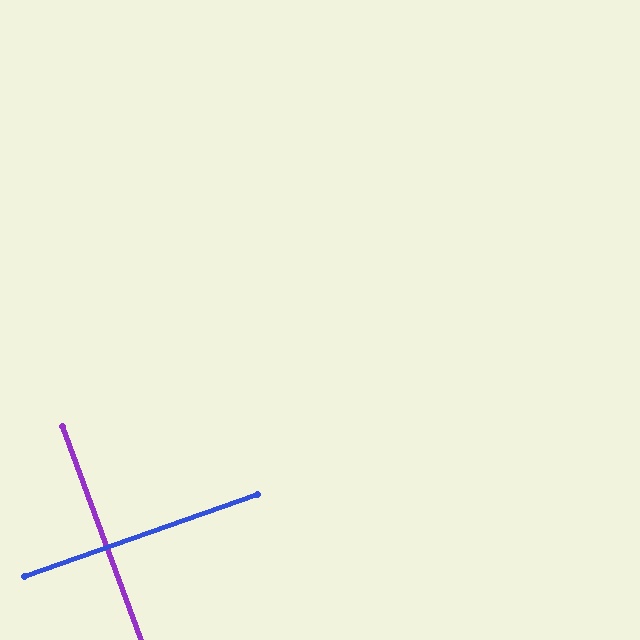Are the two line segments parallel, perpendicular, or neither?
Perpendicular — they meet at approximately 89°.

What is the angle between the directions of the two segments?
Approximately 89 degrees.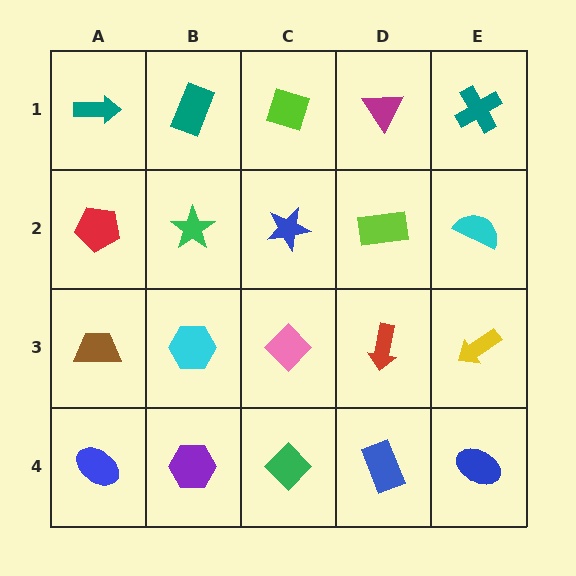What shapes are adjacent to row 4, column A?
A brown trapezoid (row 3, column A), a purple hexagon (row 4, column B).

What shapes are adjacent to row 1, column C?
A blue star (row 2, column C), a teal rectangle (row 1, column B), a magenta triangle (row 1, column D).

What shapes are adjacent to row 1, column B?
A green star (row 2, column B), a teal arrow (row 1, column A), a lime diamond (row 1, column C).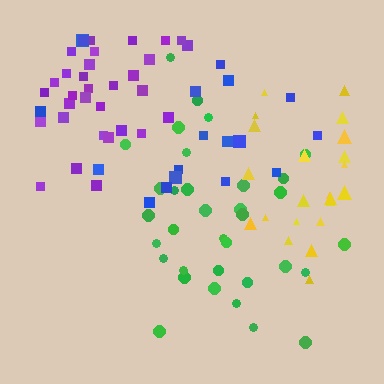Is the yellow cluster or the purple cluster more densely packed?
Purple.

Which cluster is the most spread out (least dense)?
Blue.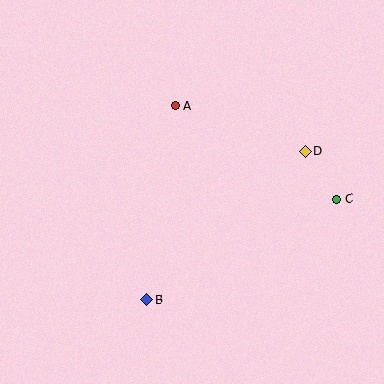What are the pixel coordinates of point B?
Point B is at (147, 300).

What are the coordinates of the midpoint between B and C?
The midpoint between B and C is at (242, 249).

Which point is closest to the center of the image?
Point A at (175, 106) is closest to the center.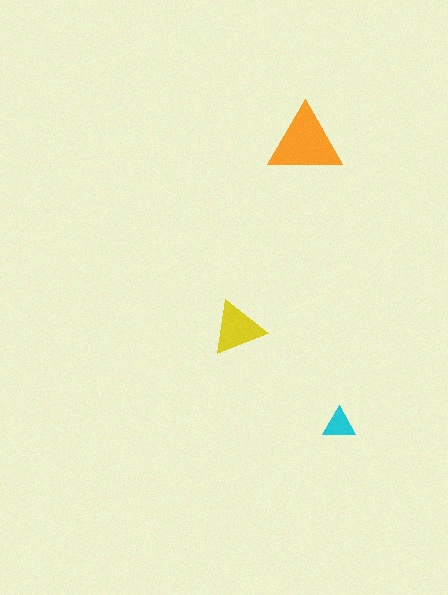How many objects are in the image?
There are 3 objects in the image.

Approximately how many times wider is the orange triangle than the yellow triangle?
About 1.5 times wider.